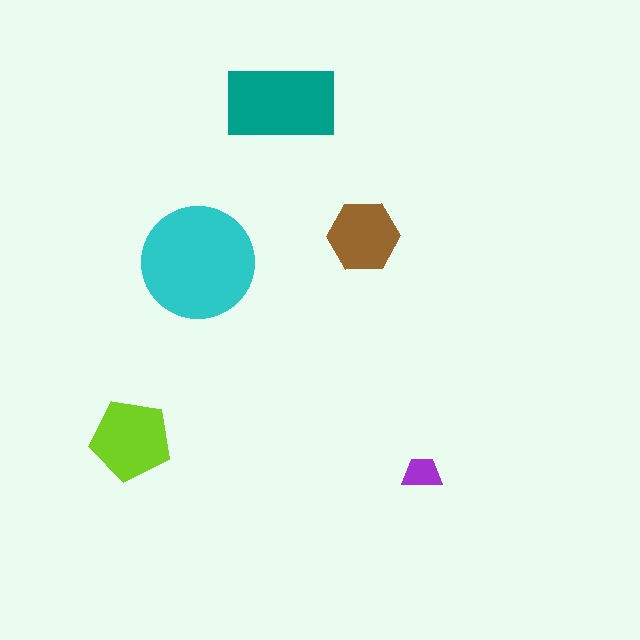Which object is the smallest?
The purple trapezoid.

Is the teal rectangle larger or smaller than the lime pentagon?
Larger.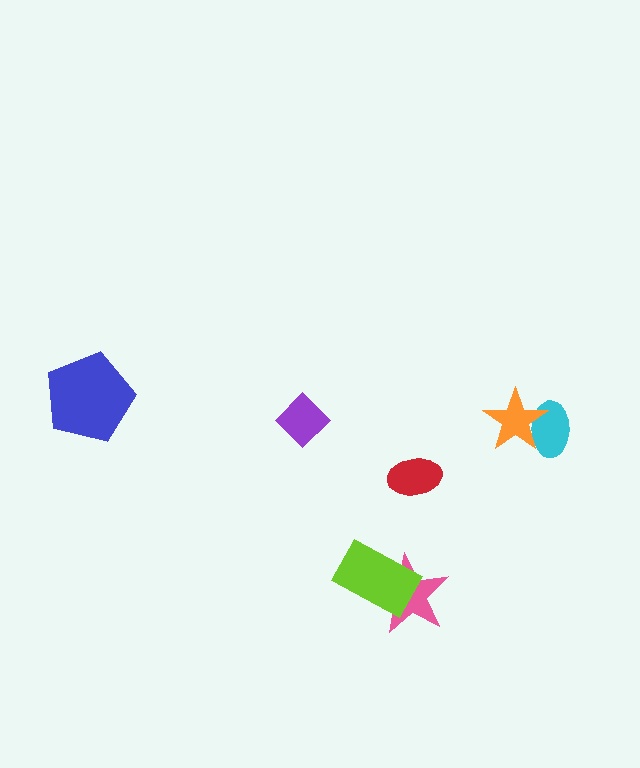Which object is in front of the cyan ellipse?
The orange star is in front of the cyan ellipse.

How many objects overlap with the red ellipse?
0 objects overlap with the red ellipse.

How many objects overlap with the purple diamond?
0 objects overlap with the purple diamond.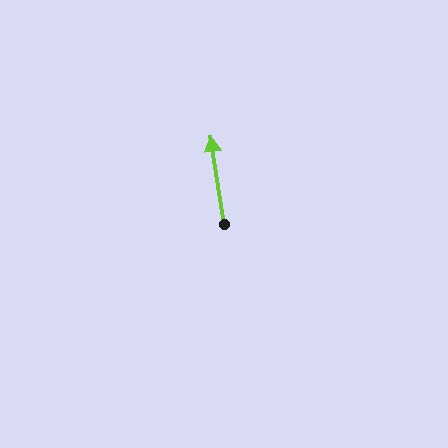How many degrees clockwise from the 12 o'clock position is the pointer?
Approximately 351 degrees.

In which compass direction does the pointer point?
North.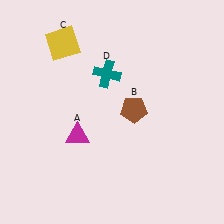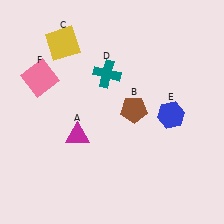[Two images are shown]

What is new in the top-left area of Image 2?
A pink square (F) was added in the top-left area of Image 2.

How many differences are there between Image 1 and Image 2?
There are 2 differences between the two images.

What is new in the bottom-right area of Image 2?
A blue hexagon (E) was added in the bottom-right area of Image 2.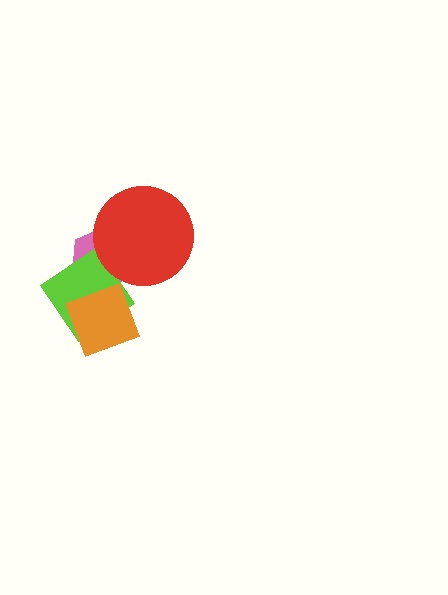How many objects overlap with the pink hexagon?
3 objects overlap with the pink hexagon.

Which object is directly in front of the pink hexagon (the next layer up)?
The lime diamond is directly in front of the pink hexagon.